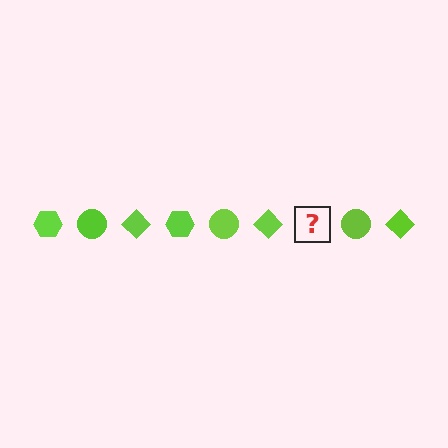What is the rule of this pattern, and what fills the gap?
The rule is that the pattern cycles through hexagon, circle, diamond shapes in lime. The gap should be filled with a lime hexagon.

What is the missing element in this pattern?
The missing element is a lime hexagon.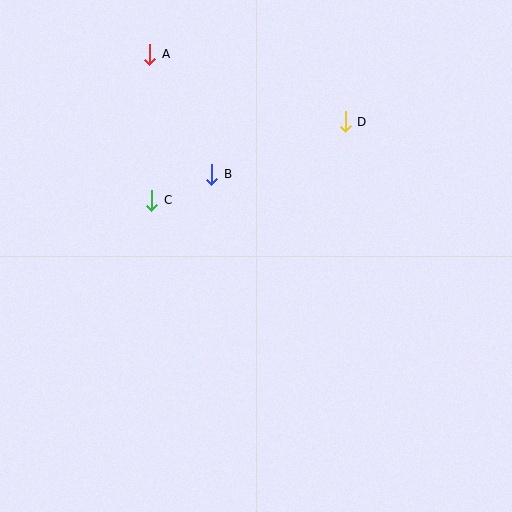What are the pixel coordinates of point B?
Point B is at (212, 174).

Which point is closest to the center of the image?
Point B at (212, 174) is closest to the center.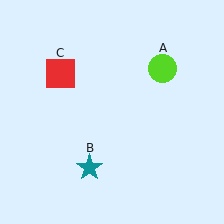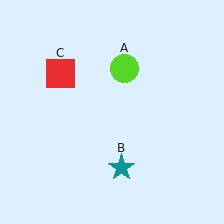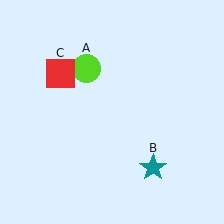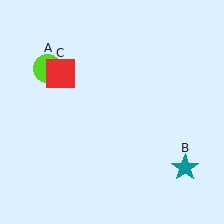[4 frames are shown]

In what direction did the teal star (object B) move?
The teal star (object B) moved right.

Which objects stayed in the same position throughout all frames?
Red square (object C) remained stationary.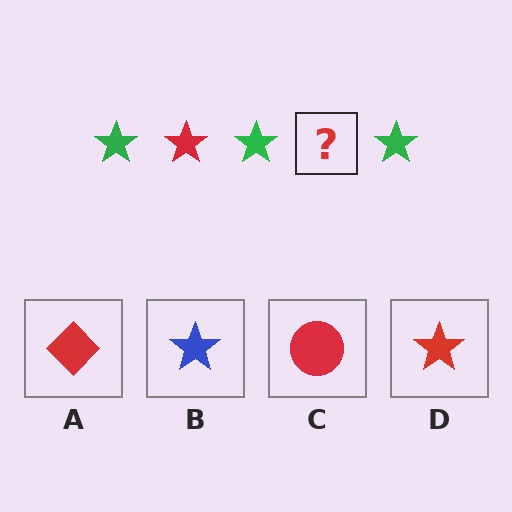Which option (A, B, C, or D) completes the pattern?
D.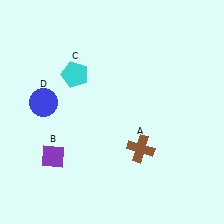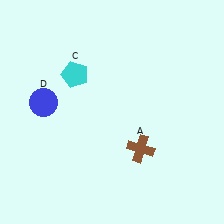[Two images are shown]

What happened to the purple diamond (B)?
The purple diamond (B) was removed in Image 2. It was in the bottom-left area of Image 1.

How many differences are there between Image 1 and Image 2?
There is 1 difference between the two images.